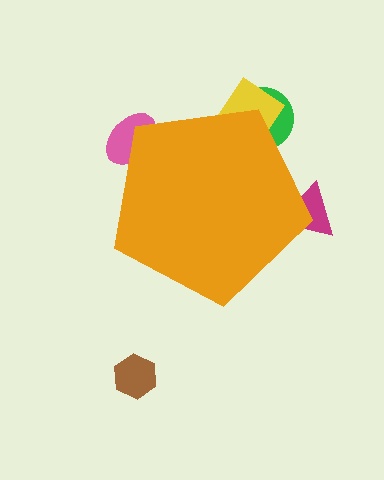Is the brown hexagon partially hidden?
No, the brown hexagon is fully visible.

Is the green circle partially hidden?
Yes, the green circle is partially hidden behind the orange pentagon.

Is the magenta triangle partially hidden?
Yes, the magenta triangle is partially hidden behind the orange pentagon.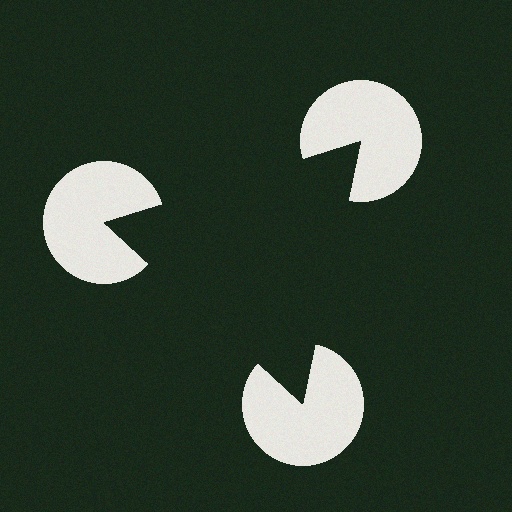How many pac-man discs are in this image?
There are 3 — one at each vertex of the illusory triangle.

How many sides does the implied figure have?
3 sides.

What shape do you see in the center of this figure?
An illusory triangle — its edges are inferred from the aligned wedge cuts in the pac-man discs, not physically drawn.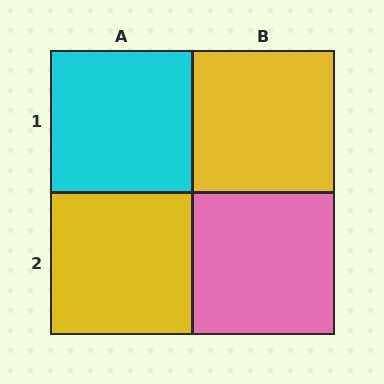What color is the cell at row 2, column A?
Yellow.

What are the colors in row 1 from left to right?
Cyan, yellow.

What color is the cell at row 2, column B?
Pink.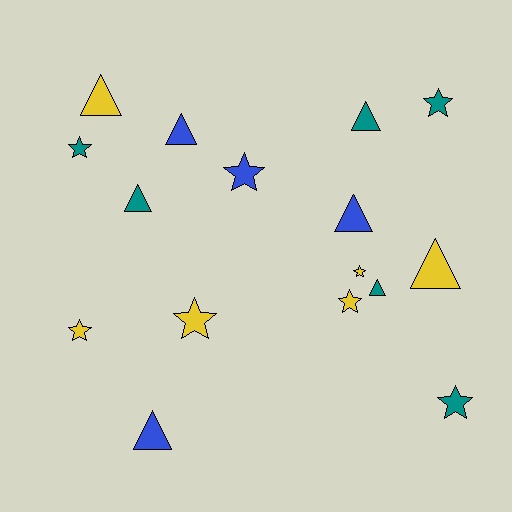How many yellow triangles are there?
There are 2 yellow triangles.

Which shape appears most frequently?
Star, with 8 objects.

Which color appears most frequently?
Teal, with 6 objects.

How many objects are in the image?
There are 16 objects.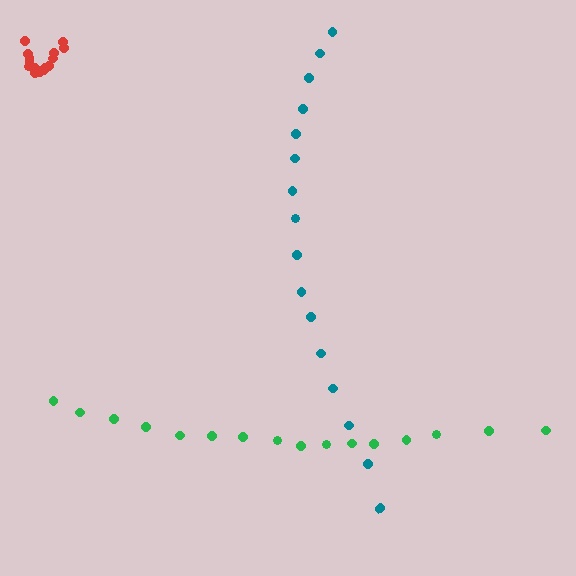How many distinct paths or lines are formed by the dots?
There are 3 distinct paths.